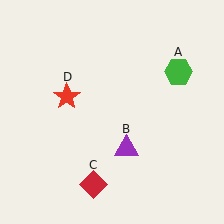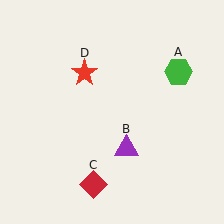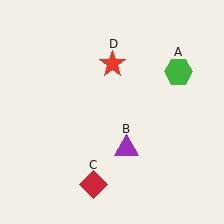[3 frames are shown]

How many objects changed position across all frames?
1 object changed position: red star (object D).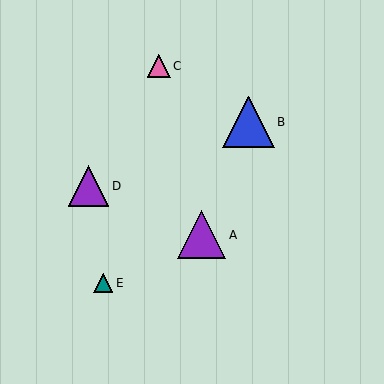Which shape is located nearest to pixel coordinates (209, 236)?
The purple triangle (labeled A) at (202, 235) is nearest to that location.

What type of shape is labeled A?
Shape A is a purple triangle.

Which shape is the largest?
The blue triangle (labeled B) is the largest.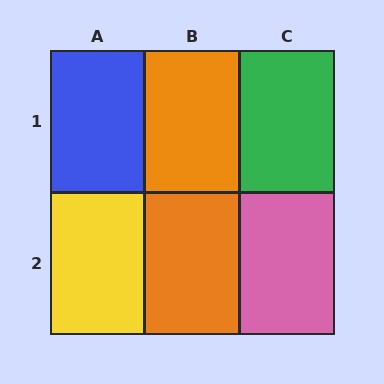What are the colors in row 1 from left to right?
Blue, orange, green.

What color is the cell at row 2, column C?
Pink.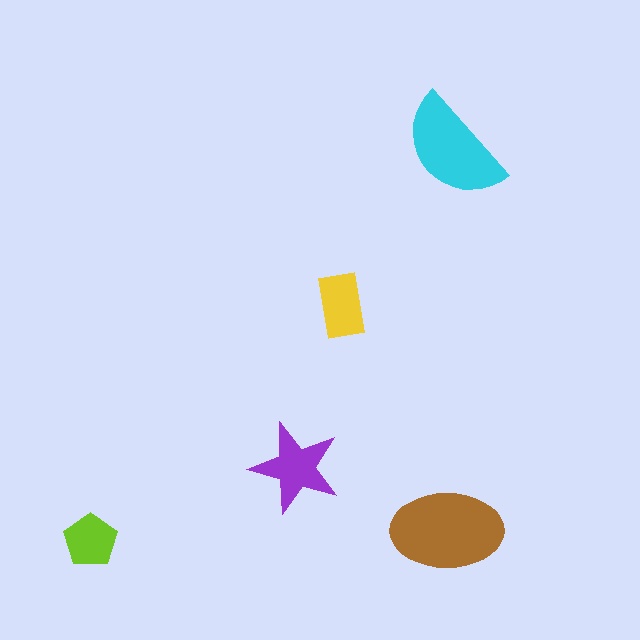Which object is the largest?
The brown ellipse.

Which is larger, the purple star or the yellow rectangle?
The purple star.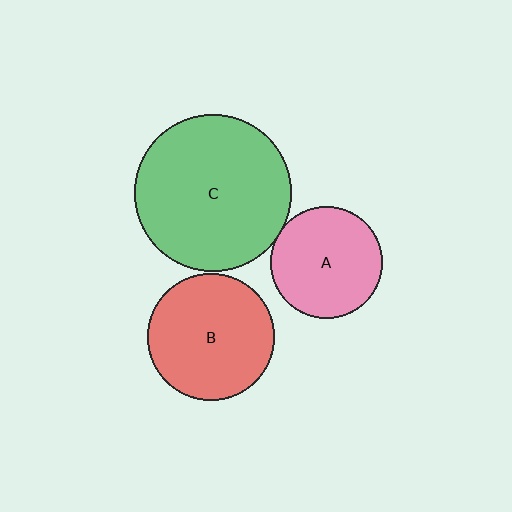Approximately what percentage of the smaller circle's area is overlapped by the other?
Approximately 5%.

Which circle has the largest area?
Circle C (green).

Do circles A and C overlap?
Yes.